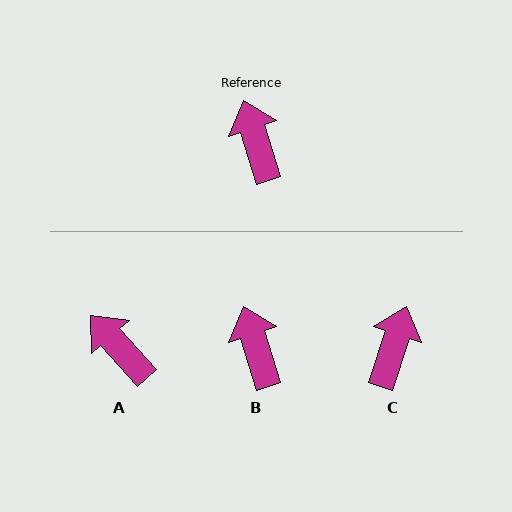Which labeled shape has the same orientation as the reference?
B.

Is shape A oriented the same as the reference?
No, it is off by about 24 degrees.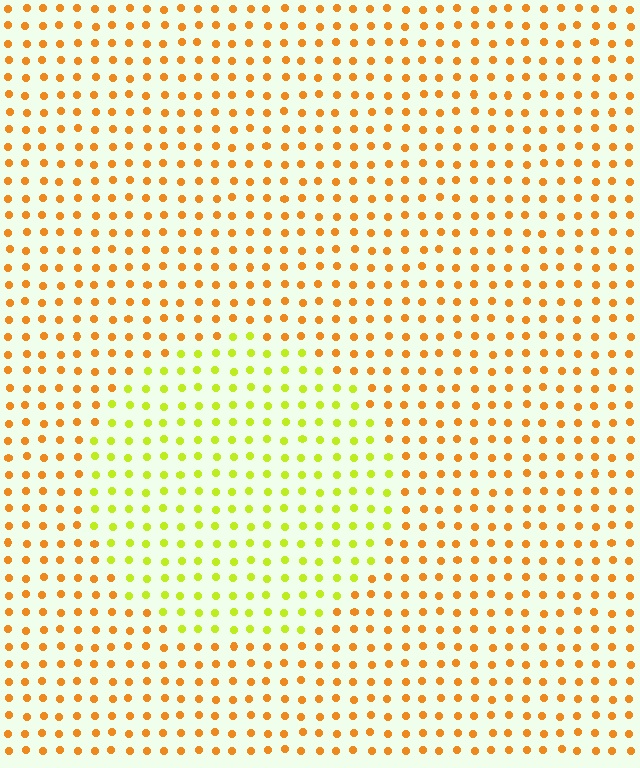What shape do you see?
I see a circle.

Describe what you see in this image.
The image is filled with small orange elements in a uniform arrangement. A circle-shaped region is visible where the elements are tinted to a slightly different hue, forming a subtle color boundary.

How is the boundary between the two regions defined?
The boundary is defined purely by a slight shift in hue (about 43 degrees). Spacing, size, and orientation are identical on both sides.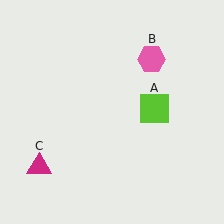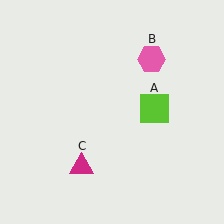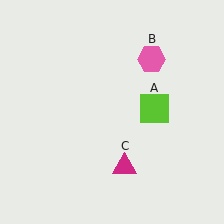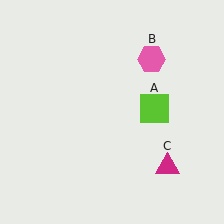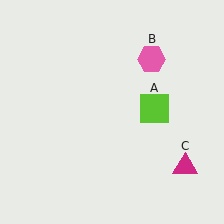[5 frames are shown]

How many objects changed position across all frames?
1 object changed position: magenta triangle (object C).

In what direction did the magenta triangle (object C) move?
The magenta triangle (object C) moved right.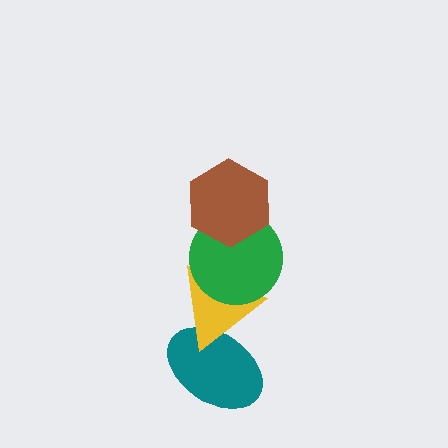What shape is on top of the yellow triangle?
The green circle is on top of the yellow triangle.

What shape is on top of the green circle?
The brown hexagon is on top of the green circle.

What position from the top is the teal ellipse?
The teal ellipse is 4th from the top.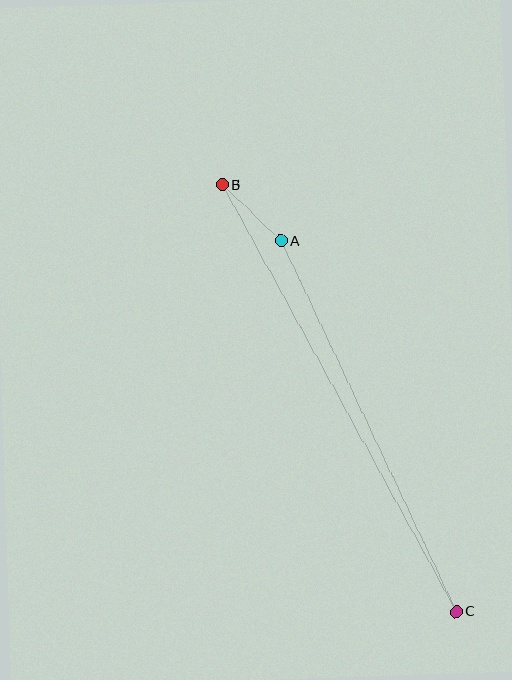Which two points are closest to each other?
Points A and B are closest to each other.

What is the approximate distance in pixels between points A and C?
The distance between A and C is approximately 410 pixels.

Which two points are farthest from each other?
Points B and C are farthest from each other.